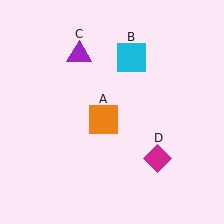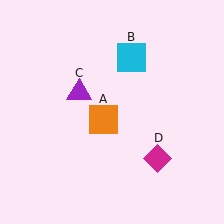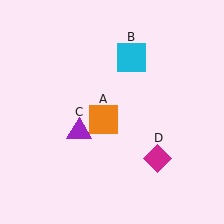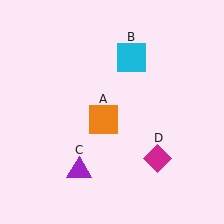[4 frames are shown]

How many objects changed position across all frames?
1 object changed position: purple triangle (object C).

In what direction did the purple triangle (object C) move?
The purple triangle (object C) moved down.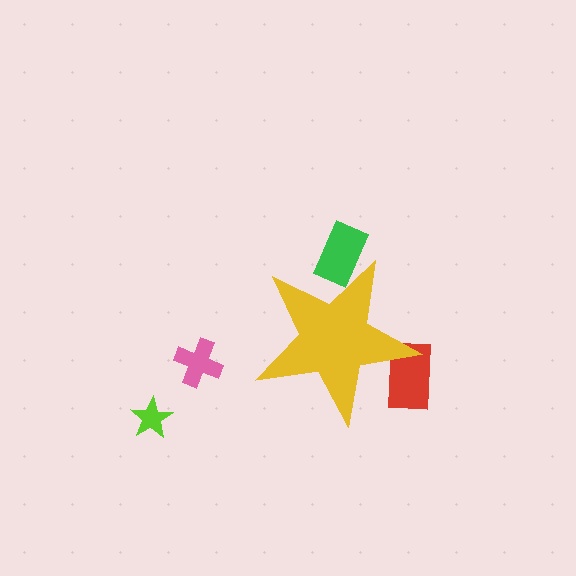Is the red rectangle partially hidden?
Yes, the red rectangle is partially hidden behind the yellow star.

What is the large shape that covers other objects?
A yellow star.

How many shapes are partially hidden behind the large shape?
2 shapes are partially hidden.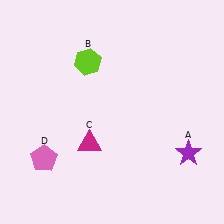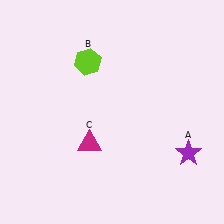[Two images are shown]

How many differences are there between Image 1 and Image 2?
There is 1 difference between the two images.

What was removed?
The pink pentagon (D) was removed in Image 2.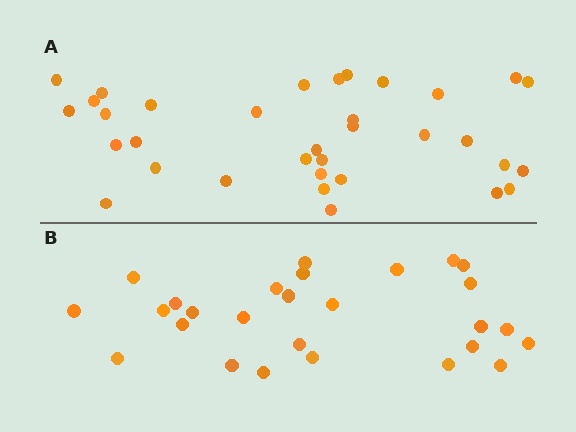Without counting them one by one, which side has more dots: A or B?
Region A (the top region) has more dots.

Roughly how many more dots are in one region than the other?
Region A has roughly 8 or so more dots than region B.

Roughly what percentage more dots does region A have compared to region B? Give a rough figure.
About 25% more.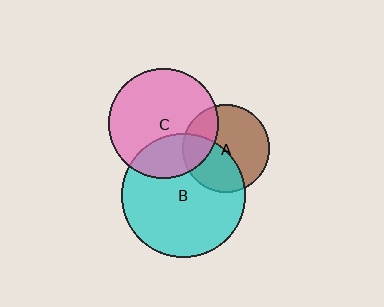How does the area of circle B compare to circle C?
Approximately 1.3 times.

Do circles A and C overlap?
Yes.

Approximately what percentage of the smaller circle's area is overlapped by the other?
Approximately 25%.